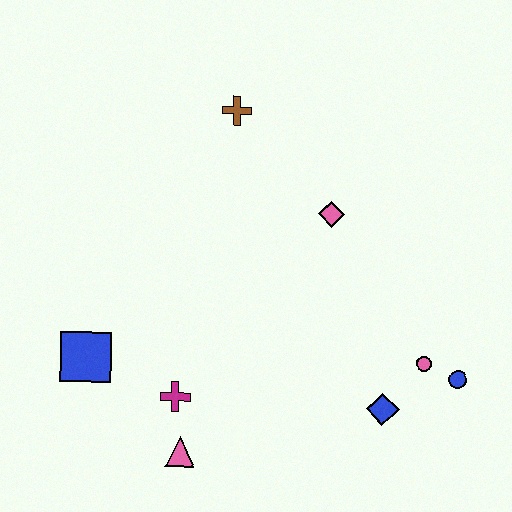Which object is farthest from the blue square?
The blue circle is farthest from the blue square.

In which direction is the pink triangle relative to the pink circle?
The pink triangle is to the left of the pink circle.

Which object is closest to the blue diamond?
The pink circle is closest to the blue diamond.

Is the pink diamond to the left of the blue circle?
Yes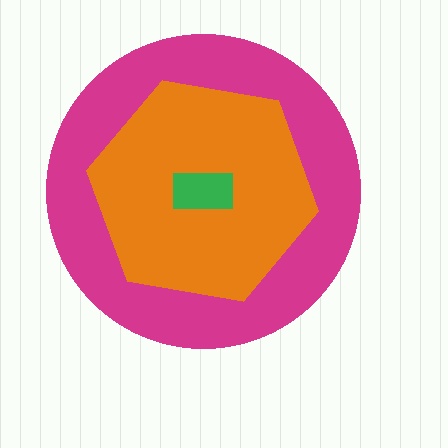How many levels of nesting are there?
3.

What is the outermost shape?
The magenta circle.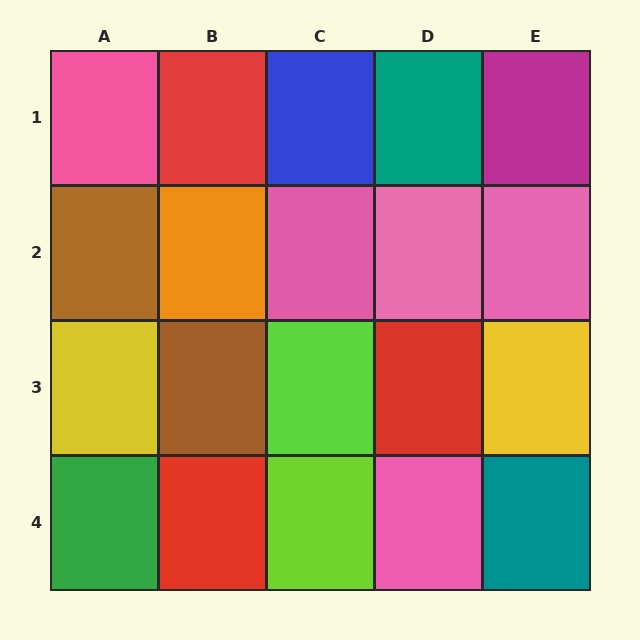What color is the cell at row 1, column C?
Blue.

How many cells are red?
3 cells are red.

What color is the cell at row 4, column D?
Pink.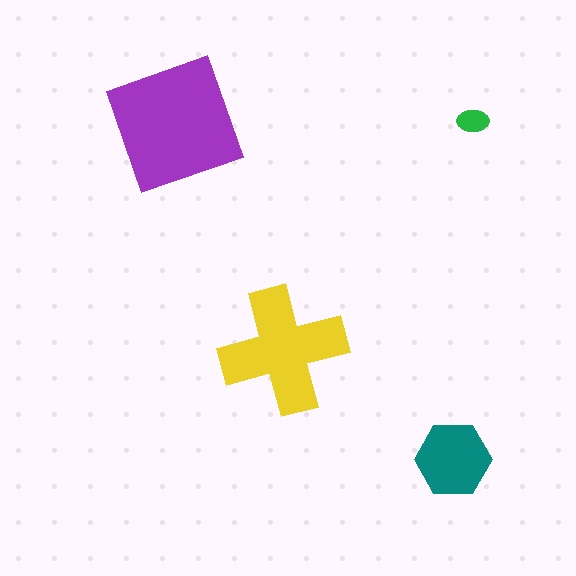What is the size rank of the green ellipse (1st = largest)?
4th.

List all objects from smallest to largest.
The green ellipse, the teal hexagon, the yellow cross, the purple square.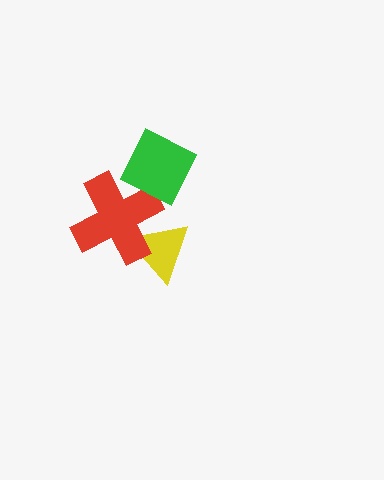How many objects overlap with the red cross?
2 objects overlap with the red cross.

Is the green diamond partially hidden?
No, no other shape covers it.